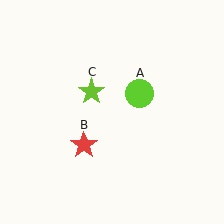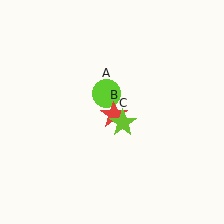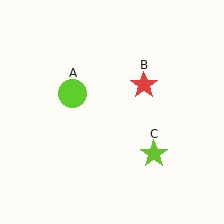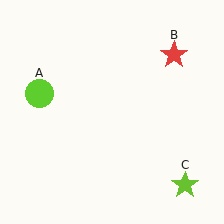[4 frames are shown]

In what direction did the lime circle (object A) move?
The lime circle (object A) moved left.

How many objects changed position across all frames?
3 objects changed position: lime circle (object A), red star (object B), lime star (object C).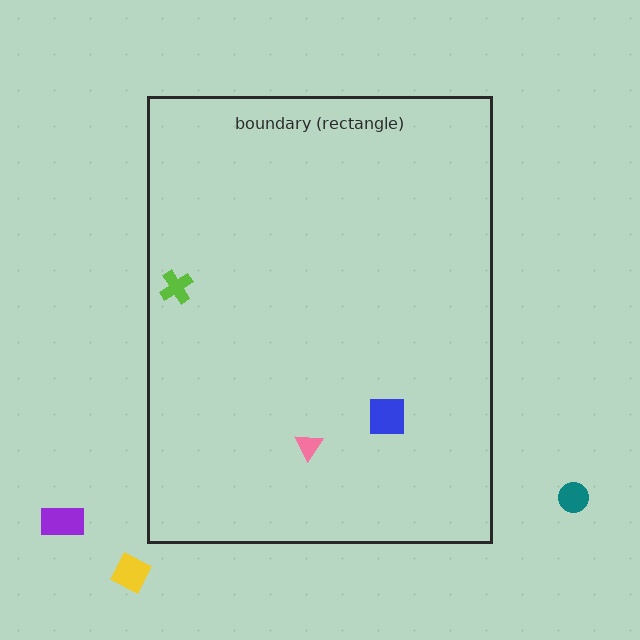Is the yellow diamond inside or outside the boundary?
Outside.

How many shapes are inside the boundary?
3 inside, 3 outside.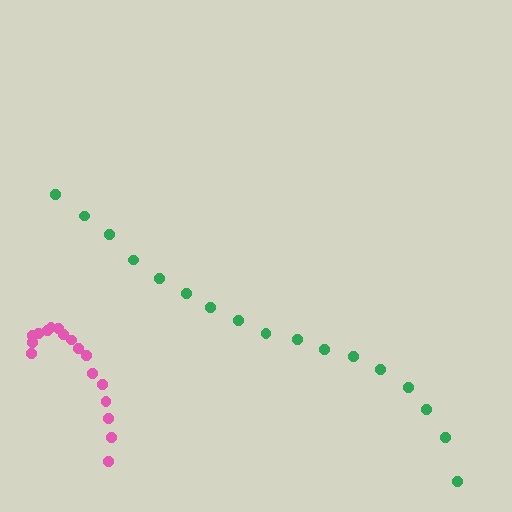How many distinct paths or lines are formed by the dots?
There are 2 distinct paths.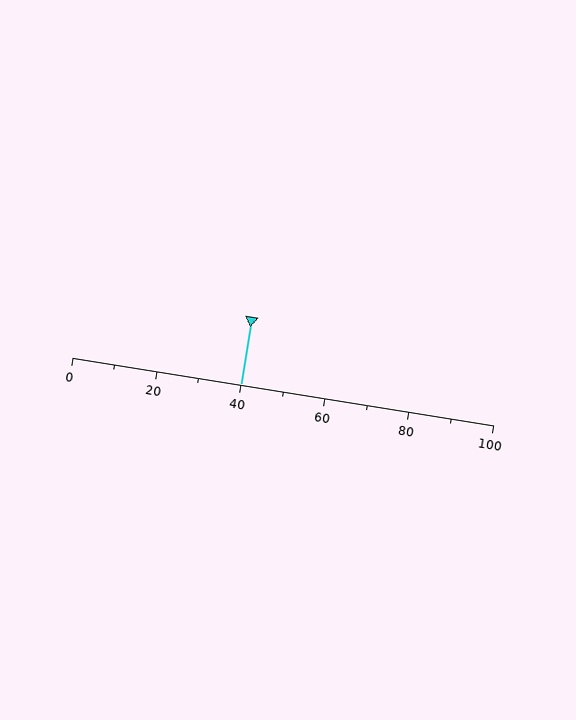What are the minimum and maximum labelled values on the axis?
The axis runs from 0 to 100.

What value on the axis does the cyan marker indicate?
The marker indicates approximately 40.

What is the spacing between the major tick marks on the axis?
The major ticks are spaced 20 apart.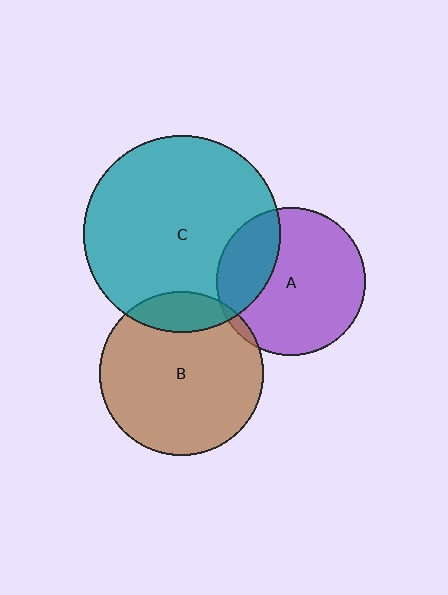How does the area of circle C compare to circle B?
Approximately 1.4 times.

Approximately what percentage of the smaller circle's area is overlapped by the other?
Approximately 5%.